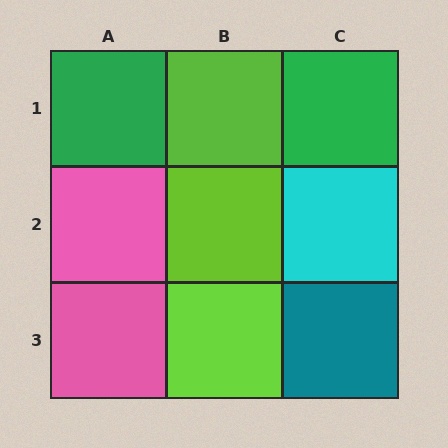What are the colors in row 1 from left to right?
Green, lime, green.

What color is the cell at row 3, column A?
Pink.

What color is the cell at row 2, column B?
Lime.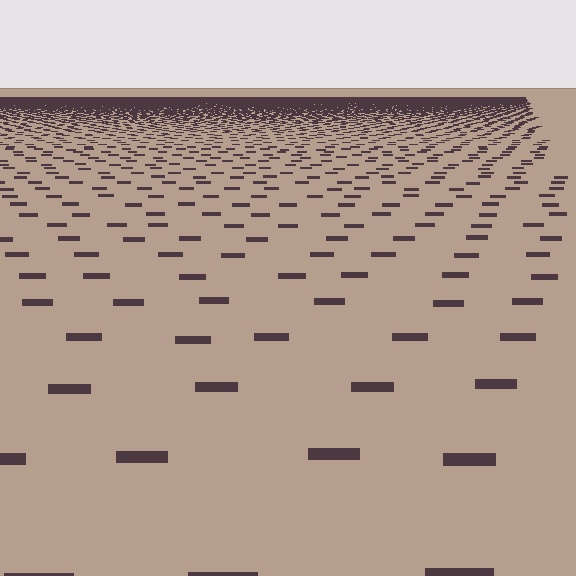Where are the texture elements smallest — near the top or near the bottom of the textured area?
Near the top.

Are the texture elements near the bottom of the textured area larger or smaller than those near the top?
Larger. Near the bottom, elements are closer to the viewer and appear at a bigger on-screen size.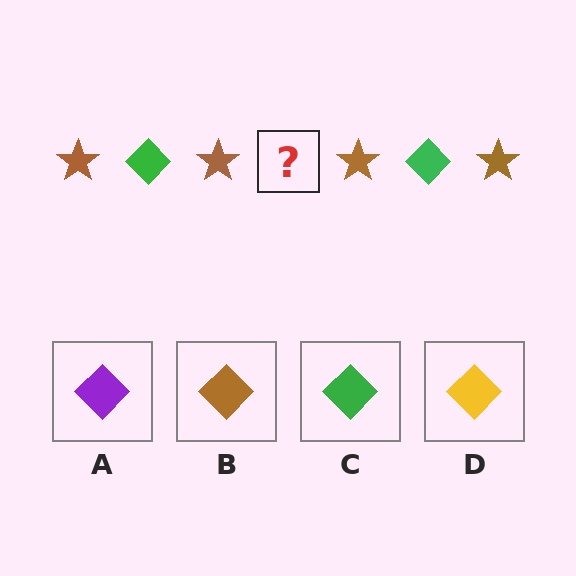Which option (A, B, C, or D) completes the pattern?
C.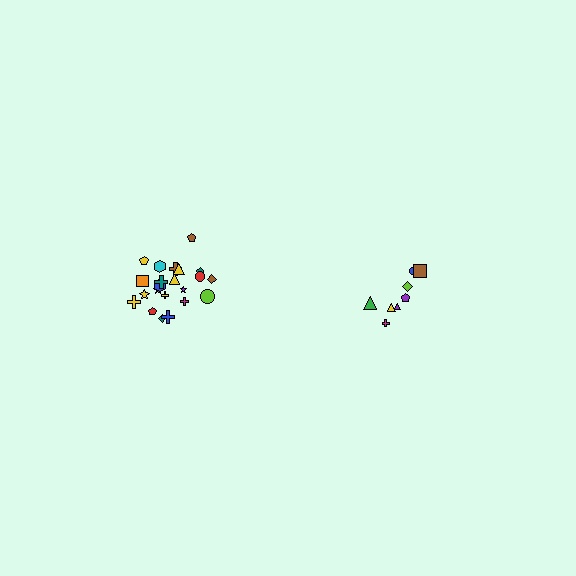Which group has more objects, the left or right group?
The left group.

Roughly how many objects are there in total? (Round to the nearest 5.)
Roughly 30 objects in total.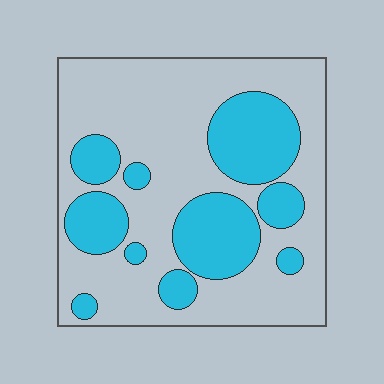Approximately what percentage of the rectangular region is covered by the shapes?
Approximately 30%.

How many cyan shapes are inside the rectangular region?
10.